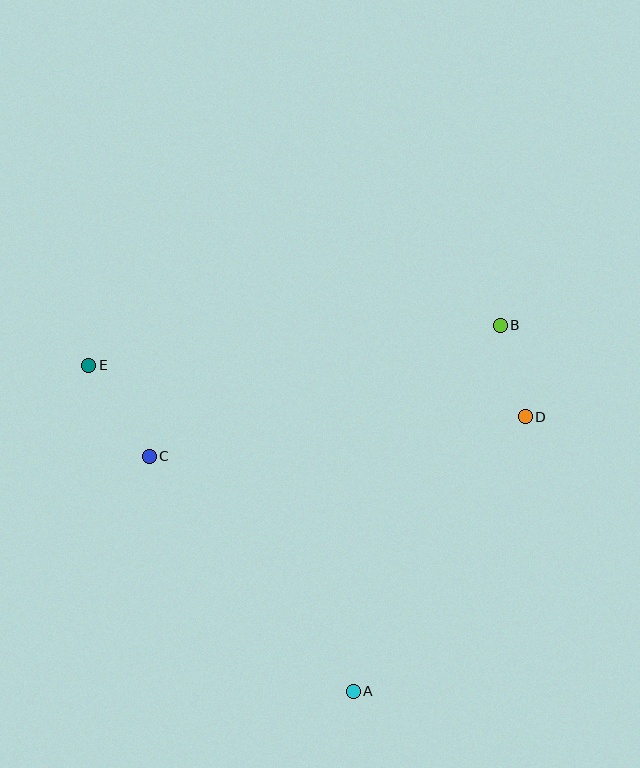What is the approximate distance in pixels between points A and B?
The distance between A and B is approximately 394 pixels.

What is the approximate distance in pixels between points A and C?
The distance between A and C is approximately 311 pixels.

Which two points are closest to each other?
Points B and D are closest to each other.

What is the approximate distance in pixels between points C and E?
The distance between C and E is approximately 109 pixels.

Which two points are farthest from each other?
Points D and E are farthest from each other.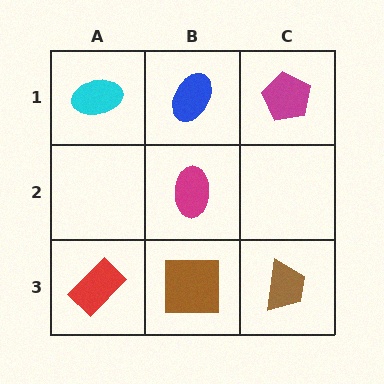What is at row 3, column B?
A brown square.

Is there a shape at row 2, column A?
No, that cell is empty.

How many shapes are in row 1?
3 shapes.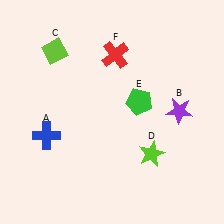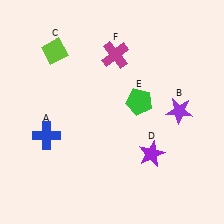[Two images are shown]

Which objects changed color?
D changed from lime to purple. F changed from red to magenta.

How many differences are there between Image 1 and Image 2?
There are 2 differences between the two images.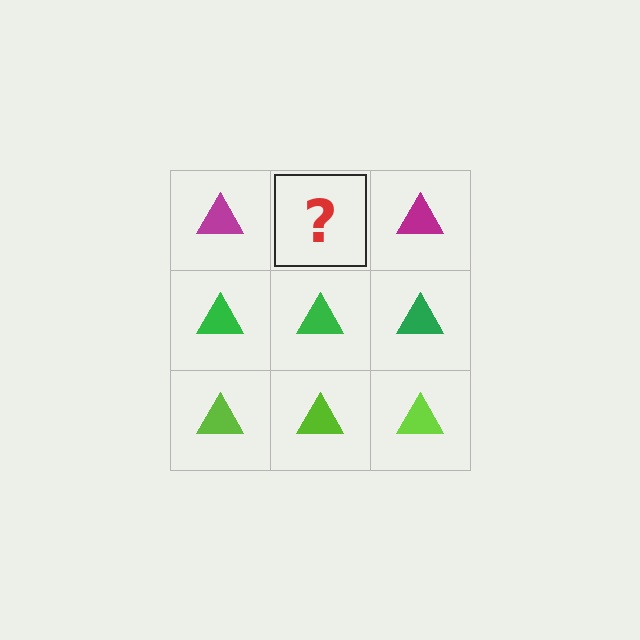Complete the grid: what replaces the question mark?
The question mark should be replaced with a magenta triangle.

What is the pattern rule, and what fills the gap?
The rule is that each row has a consistent color. The gap should be filled with a magenta triangle.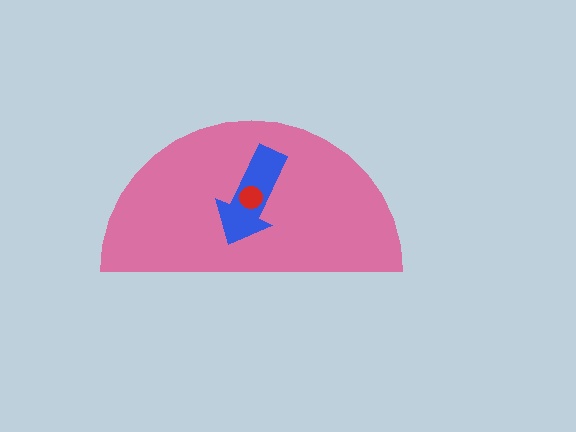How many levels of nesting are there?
3.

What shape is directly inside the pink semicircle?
The blue arrow.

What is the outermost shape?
The pink semicircle.